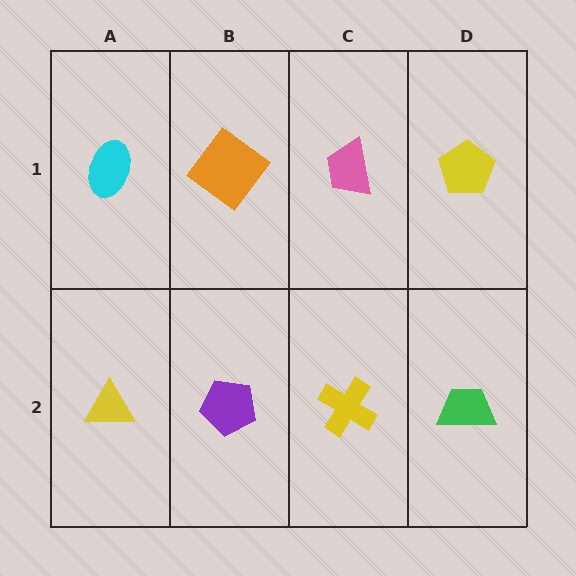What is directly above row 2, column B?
An orange diamond.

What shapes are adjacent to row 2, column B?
An orange diamond (row 1, column B), a yellow triangle (row 2, column A), a yellow cross (row 2, column C).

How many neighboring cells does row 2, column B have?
3.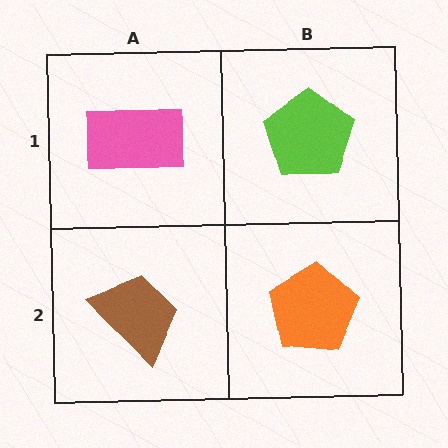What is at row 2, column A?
A brown trapezoid.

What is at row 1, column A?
A pink rectangle.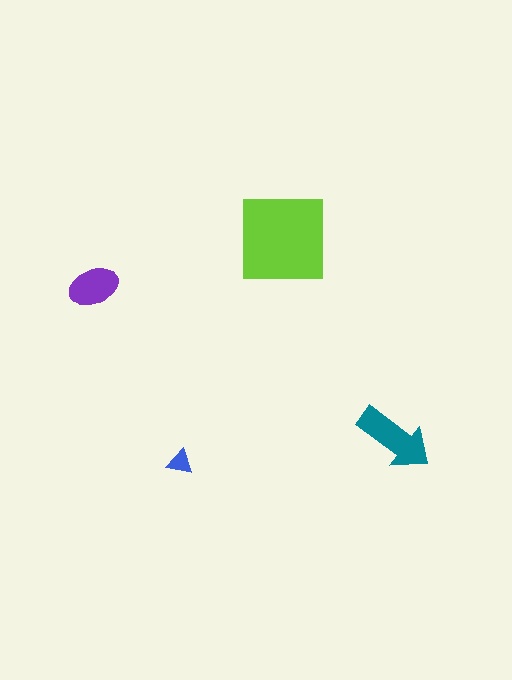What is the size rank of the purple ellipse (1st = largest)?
3rd.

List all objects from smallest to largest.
The blue triangle, the purple ellipse, the teal arrow, the lime square.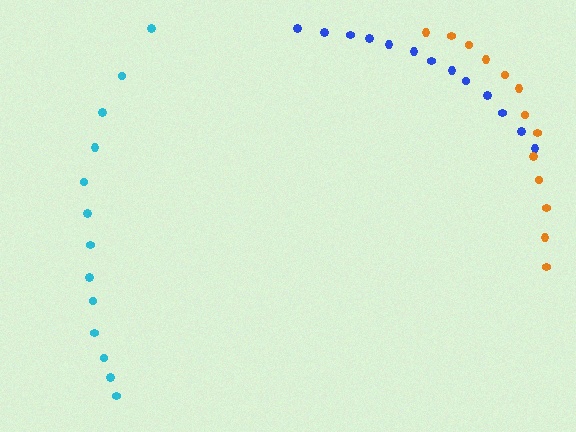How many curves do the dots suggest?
There are 3 distinct paths.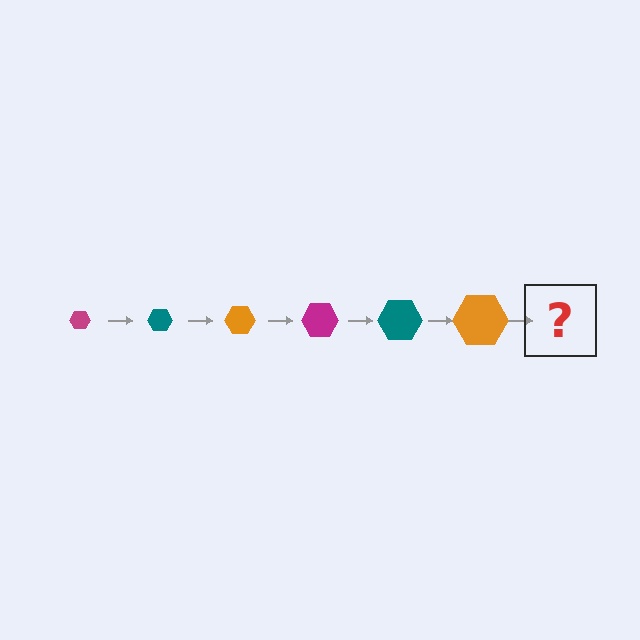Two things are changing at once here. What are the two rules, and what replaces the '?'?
The two rules are that the hexagon grows larger each step and the color cycles through magenta, teal, and orange. The '?' should be a magenta hexagon, larger than the previous one.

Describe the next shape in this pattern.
It should be a magenta hexagon, larger than the previous one.